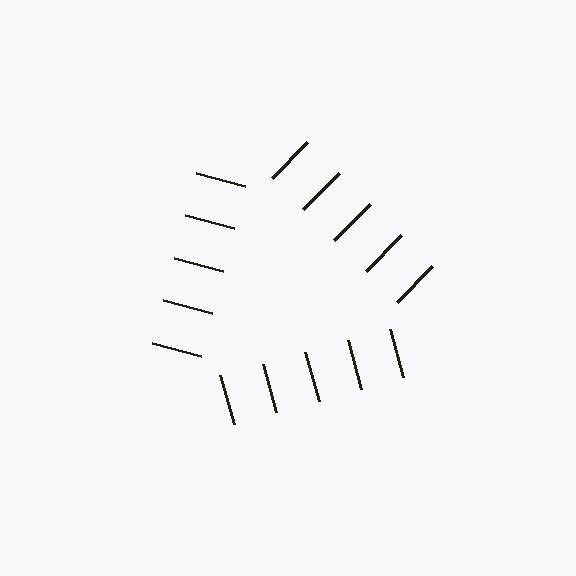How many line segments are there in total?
15 — 5 along each of the 3 edges.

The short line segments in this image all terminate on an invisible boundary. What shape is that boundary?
An illusory triangle — the line segments terminate on its edges but no continuous stroke is drawn.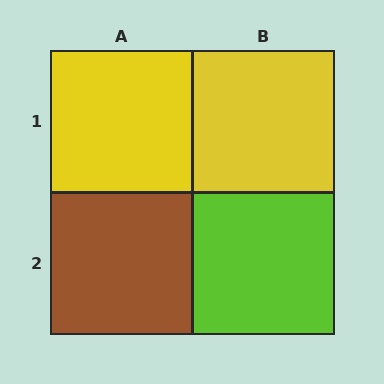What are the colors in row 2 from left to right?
Brown, lime.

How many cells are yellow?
2 cells are yellow.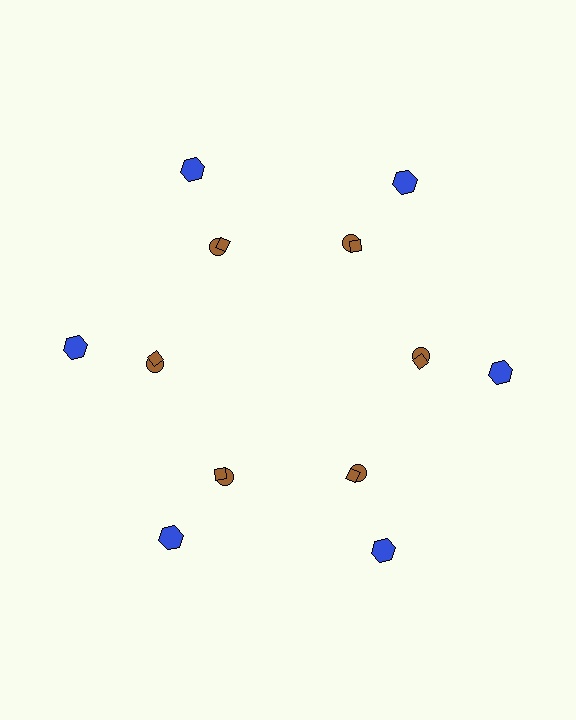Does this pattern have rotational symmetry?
Yes, this pattern has 6-fold rotational symmetry. It looks the same after rotating 60 degrees around the center.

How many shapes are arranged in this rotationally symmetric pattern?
There are 18 shapes, arranged in 6 groups of 3.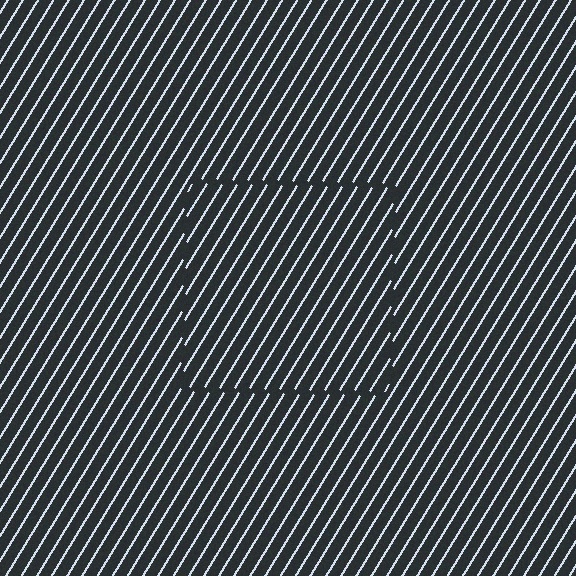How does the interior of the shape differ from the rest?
The interior of the shape contains the same grating, shifted by half a period — the contour is defined by the phase discontinuity where line-ends from the inner and outer gratings abut.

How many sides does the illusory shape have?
4 sides — the line-ends trace a square.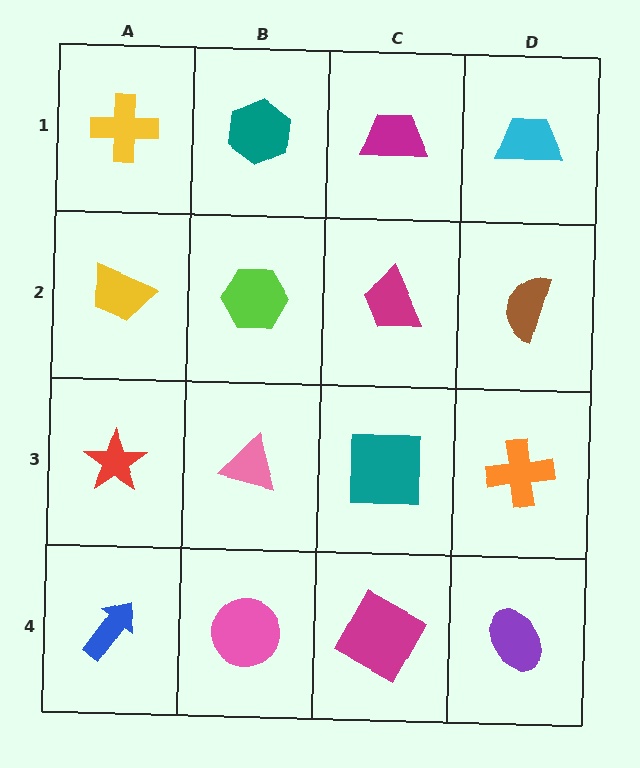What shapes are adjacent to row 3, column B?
A lime hexagon (row 2, column B), a pink circle (row 4, column B), a red star (row 3, column A), a teal square (row 3, column C).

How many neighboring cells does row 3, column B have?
4.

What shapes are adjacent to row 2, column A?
A yellow cross (row 1, column A), a red star (row 3, column A), a lime hexagon (row 2, column B).